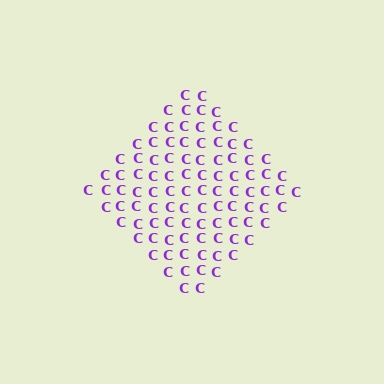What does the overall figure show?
The overall figure shows a diamond.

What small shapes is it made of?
It is made of small letter C's.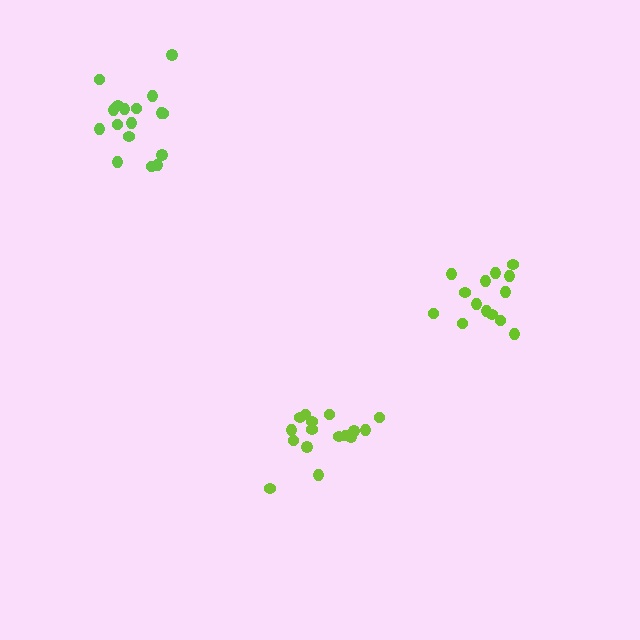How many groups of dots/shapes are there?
There are 3 groups.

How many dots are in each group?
Group 1: 14 dots, Group 2: 16 dots, Group 3: 18 dots (48 total).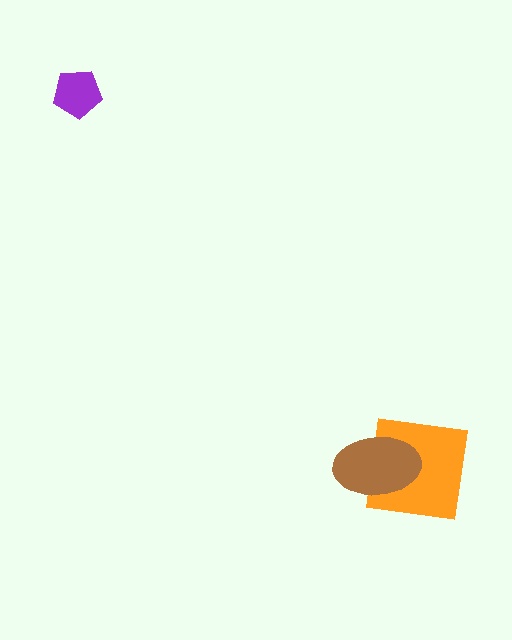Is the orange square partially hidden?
Yes, it is partially covered by another shape.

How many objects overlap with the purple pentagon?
0 objects overlap with the purple pentagon.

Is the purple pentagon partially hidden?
No, no other shape covers it.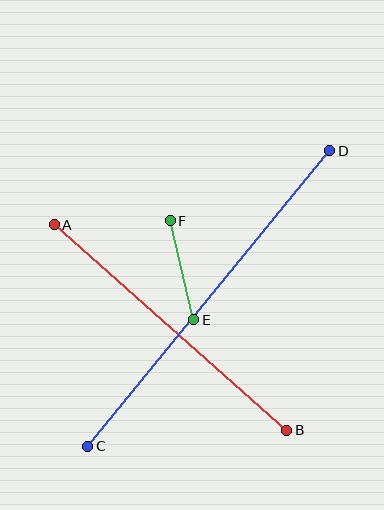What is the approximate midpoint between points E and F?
The midpoint is at approximately (182, 270) pixels.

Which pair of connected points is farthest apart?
Points C and D are farthest apart.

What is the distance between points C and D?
The distance is approximately 382 pixels.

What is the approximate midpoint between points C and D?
The midpoint is at approximately (209, 298) pixels.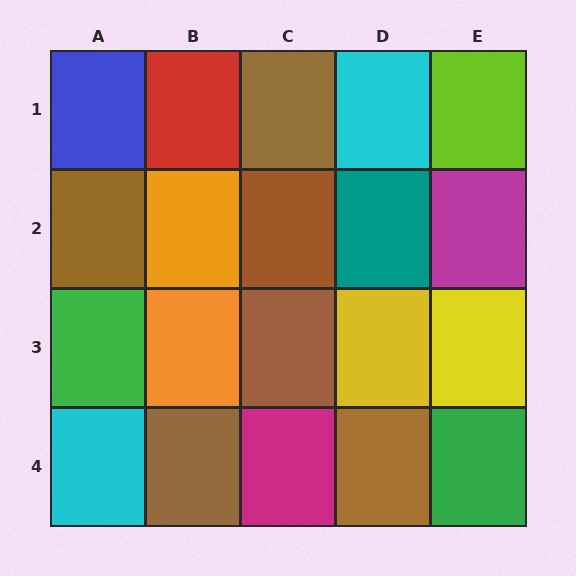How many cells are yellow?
2 cells are yellow.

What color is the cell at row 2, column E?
Magenta.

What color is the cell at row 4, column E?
Green.